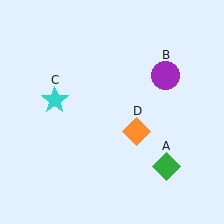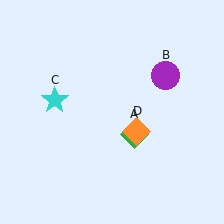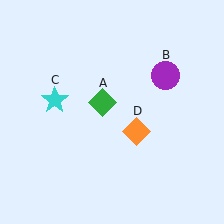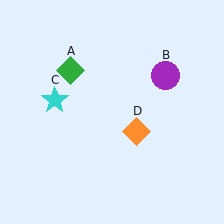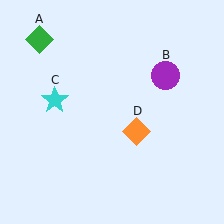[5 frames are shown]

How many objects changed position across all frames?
1 object changed position: green diamond (object A).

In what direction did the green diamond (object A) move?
The green diamond (object A) moved up and to the left.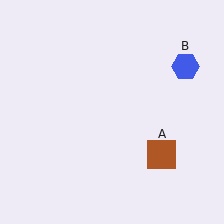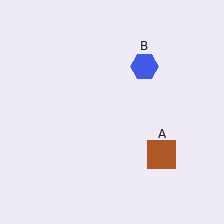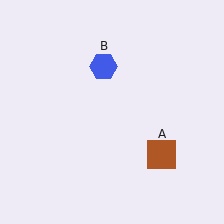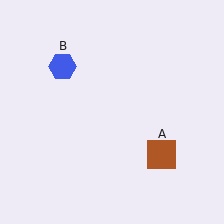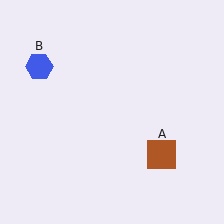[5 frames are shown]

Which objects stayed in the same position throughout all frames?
Brown square (object A) remained stationary.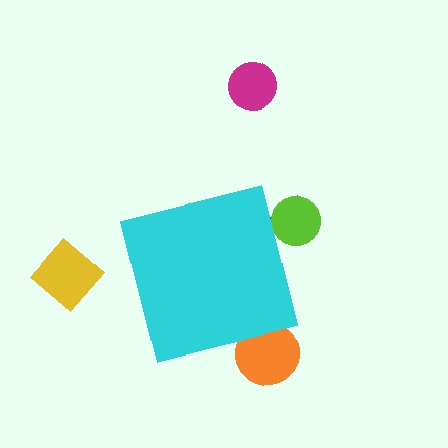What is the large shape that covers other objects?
A cyan square.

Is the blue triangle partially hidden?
Yes, the blue triangle is partially hidden behind the cyan square.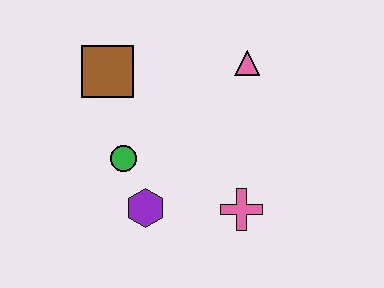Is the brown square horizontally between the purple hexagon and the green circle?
No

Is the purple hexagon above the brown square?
No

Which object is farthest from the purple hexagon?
The pink triangle is farthest from the purple hexagon.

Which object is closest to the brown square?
The green circle is closest to the brown square.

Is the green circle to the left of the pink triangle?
Yes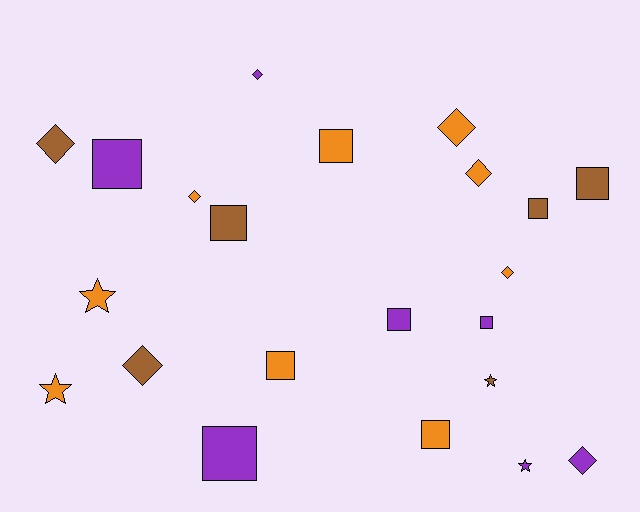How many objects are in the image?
There are 22 objects.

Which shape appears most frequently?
Square, with 10 objects.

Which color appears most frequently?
Orange, with 9 objects.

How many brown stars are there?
There is 1 brown star.